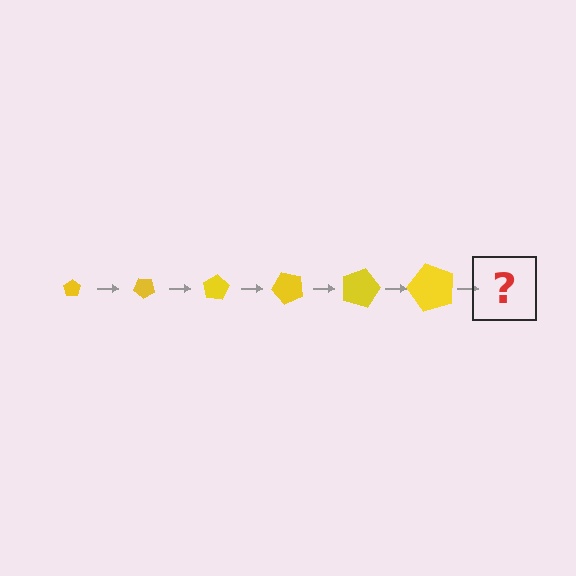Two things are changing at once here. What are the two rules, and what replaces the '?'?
The two rules are that the pentagon grows larger each step and it rotates 40 degrees each step. The '?' should be a pentagon, larger than the previous one and rotated 240 degrees from the start.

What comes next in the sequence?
The next element should be a pentagon, larger than the previous one and rotated 240 degrees from the start.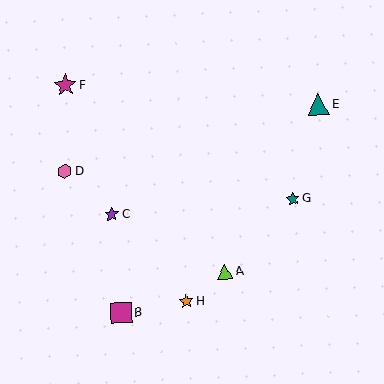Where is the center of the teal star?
The center of the teal star is at (293, 199).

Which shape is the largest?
The magenta star (labeled F) is the largest.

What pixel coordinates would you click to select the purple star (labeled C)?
Click at (112, 214) to select the purple star C.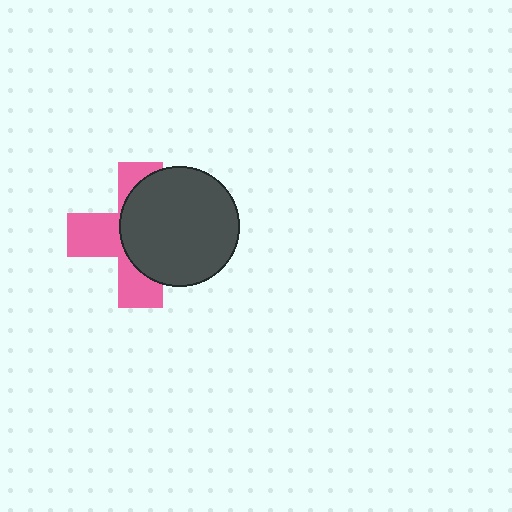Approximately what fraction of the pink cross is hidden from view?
Roughly 54% of the pink cross is hidden behind the dark gray circle.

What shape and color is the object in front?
The object in front is a dark gray circle.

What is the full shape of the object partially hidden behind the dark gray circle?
The partially hidden object is a pink cross.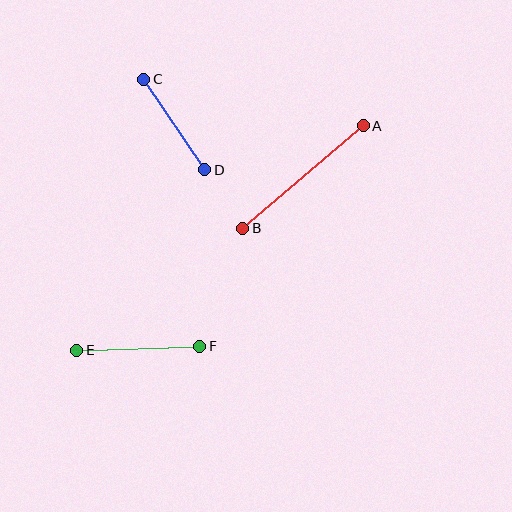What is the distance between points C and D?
The distance is approximately 109 pixels.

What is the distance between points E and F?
The distance is approximately 123 pixels.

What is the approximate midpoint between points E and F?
The midpoint is at approximately (138, 348) pixels.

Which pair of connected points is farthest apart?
Points A and B are farthest apart.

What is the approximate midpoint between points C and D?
The midpoint is at approximately (174, 125) pixels.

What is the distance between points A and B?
The distance is approximately 158 pixels.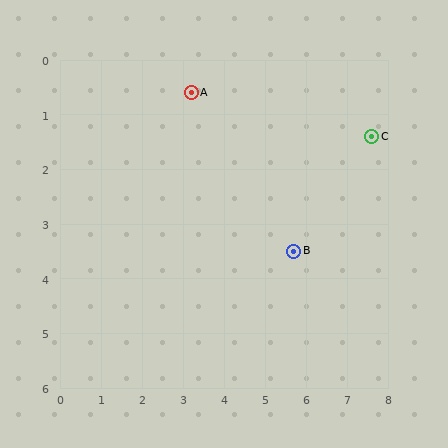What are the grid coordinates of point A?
Point A is at approximately (3.2, 0.6).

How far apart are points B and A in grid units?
Points B and A are about 3.8 grid units apart.